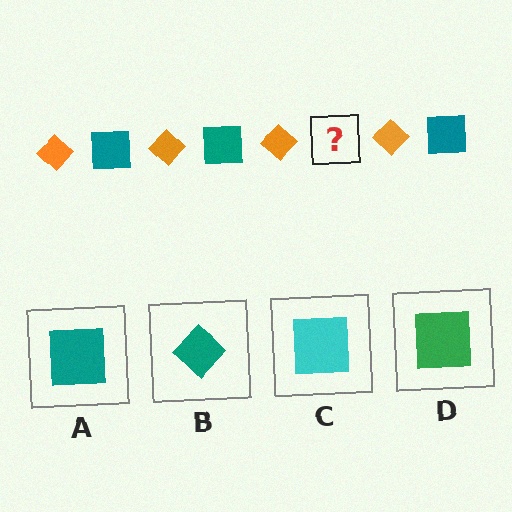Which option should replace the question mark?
Option A.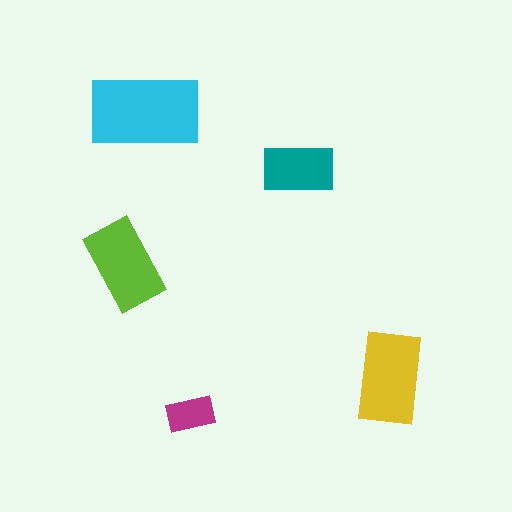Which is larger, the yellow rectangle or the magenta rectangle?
The yellow one.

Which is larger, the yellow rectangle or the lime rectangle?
The yellow one.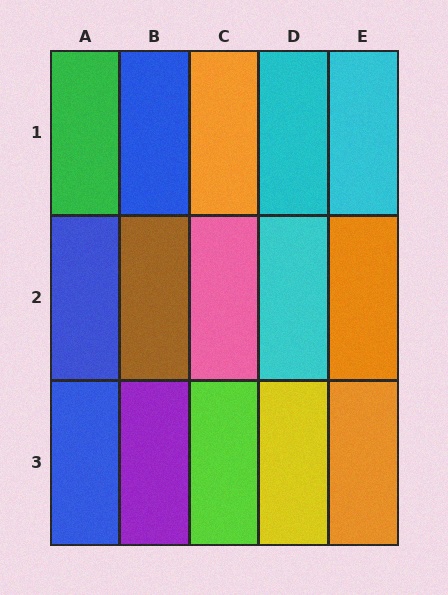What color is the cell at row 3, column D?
Yellow.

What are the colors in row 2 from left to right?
Blue, brown, pink, cyan, orange.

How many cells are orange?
3 cells are orange.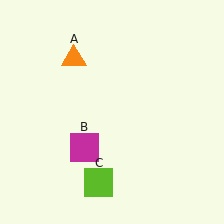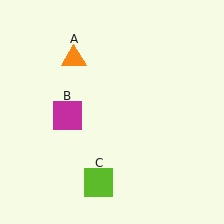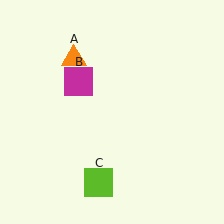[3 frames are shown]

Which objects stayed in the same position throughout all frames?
Orange triangle (object A) and lime square (object C) remained stationary.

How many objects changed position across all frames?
1 object changed position: magenta square (object B).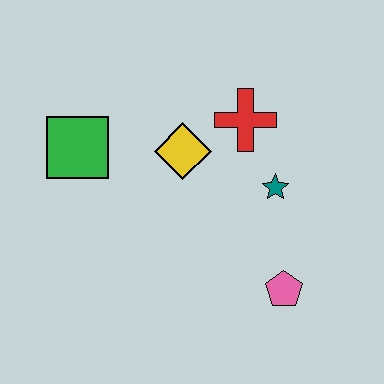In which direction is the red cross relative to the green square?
The red cross is to the right of the green square.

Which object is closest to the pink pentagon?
The teal star is closest to the pink pentagon.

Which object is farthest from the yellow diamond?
The pink pentagon is farthest from the yellow diamond.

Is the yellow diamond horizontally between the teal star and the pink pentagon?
No